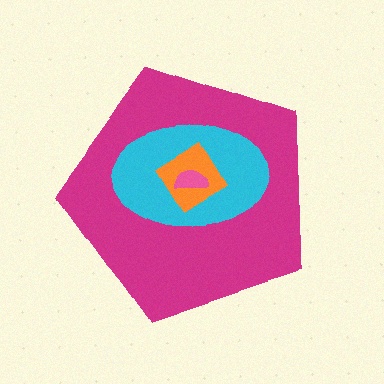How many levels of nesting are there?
4.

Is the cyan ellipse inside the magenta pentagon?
Yes.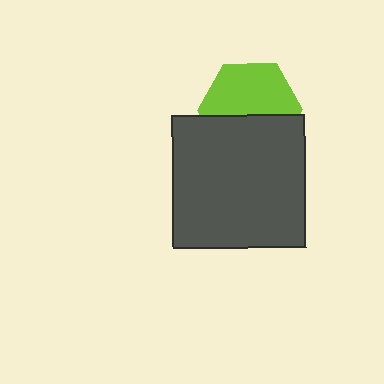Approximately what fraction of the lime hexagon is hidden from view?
Roughly 42% of the lime hexagon is hidden behind the dark gray square.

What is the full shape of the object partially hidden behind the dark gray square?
The partially hidden object is a lime hexagon.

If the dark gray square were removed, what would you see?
You would see the complete lime hexagon.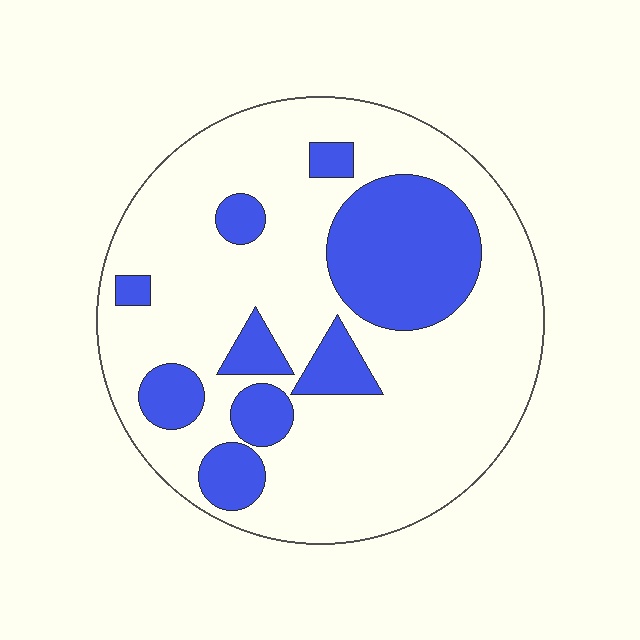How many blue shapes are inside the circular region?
9.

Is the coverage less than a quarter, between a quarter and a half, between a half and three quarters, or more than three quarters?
Between a quarter and a half.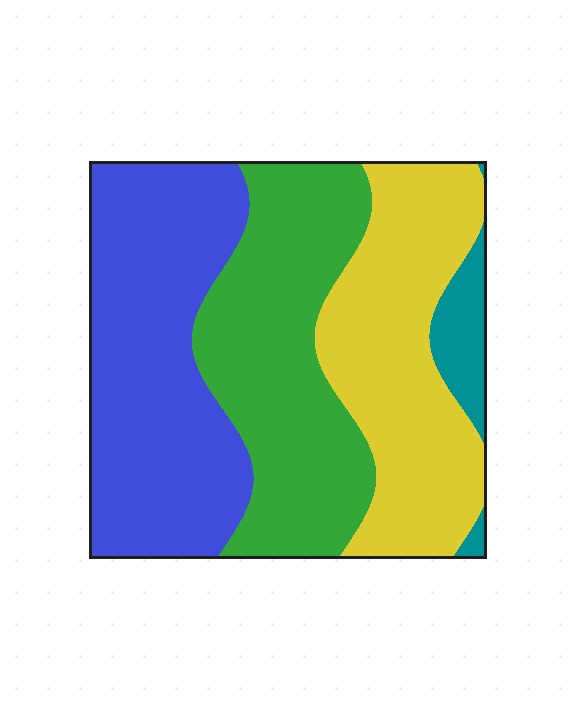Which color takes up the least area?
Teal, at roughly 5%.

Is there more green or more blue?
Blue.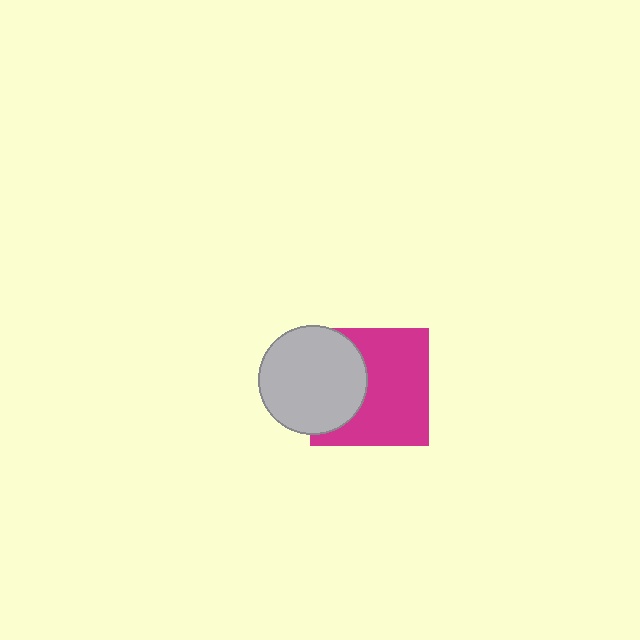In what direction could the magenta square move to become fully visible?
The magenta square could move right. That would shift it out from behind the light gray circle entirely.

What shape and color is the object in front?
The object in front is a light gray circle.